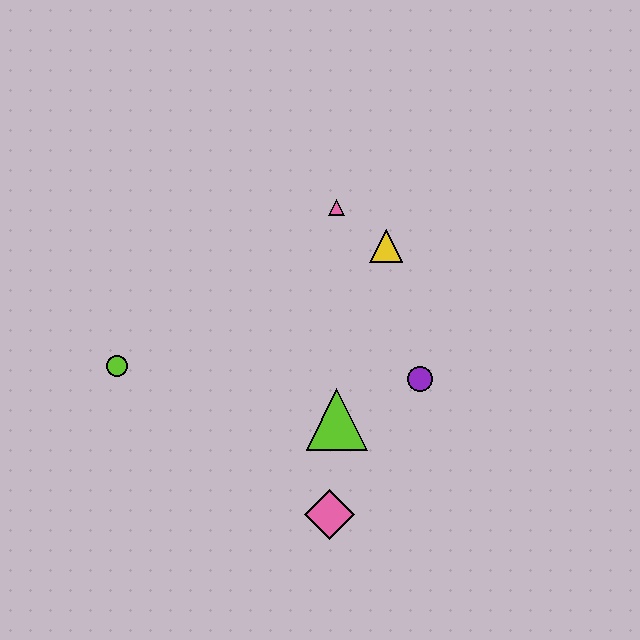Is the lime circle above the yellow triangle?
No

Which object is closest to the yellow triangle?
The pink triangle is closest to the yellow triangle.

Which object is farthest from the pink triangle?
The pink diamond is farthest from the pink triangle.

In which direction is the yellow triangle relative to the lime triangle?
The yellow triangle is above the lime triangle.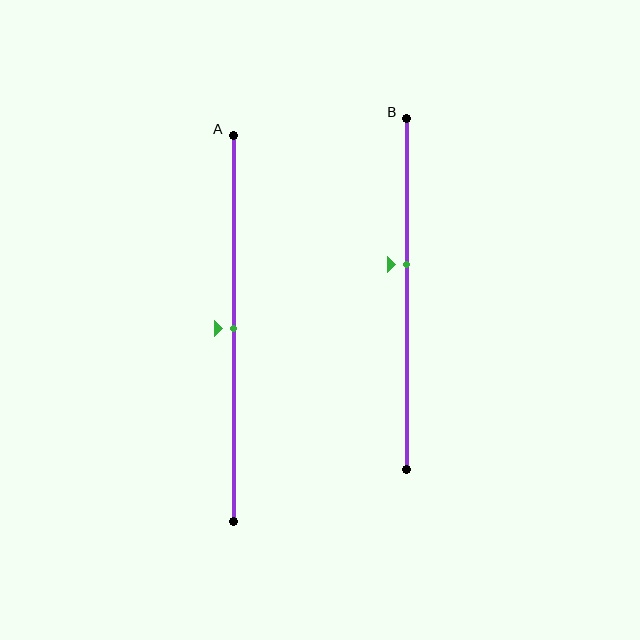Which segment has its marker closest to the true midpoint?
Segment A has its marker closest to the true midpoint.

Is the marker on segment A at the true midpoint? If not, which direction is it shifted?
Yes, the marker on segment A is at the true midpoint.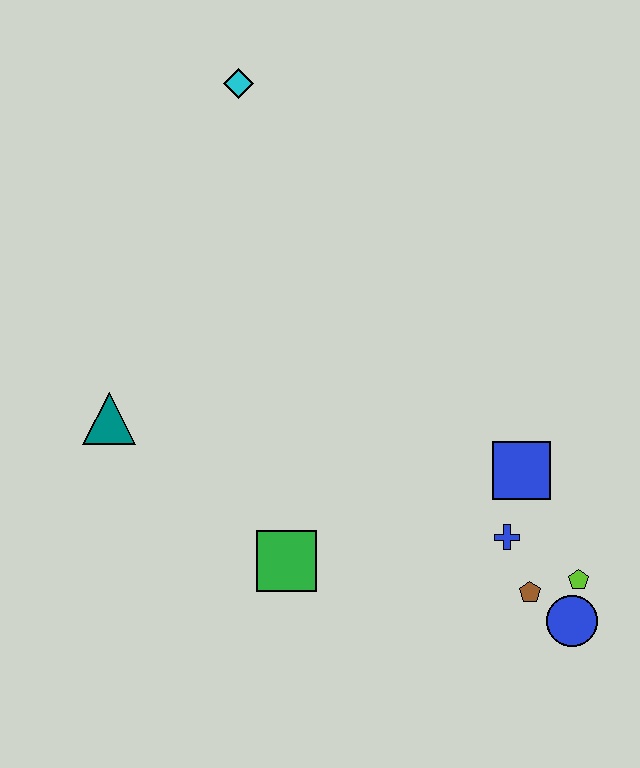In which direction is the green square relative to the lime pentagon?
The green square is to the left of the lime pentagon.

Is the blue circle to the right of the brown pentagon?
Yes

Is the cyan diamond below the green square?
No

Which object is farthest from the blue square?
The cyan diamond is farthest from the blue square.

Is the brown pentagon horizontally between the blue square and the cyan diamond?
No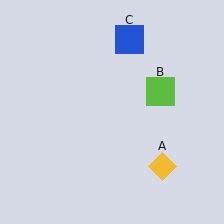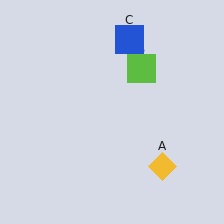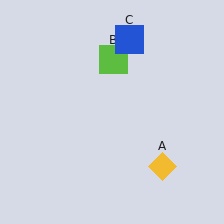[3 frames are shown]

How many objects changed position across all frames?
1 object changed position: lime square (object B).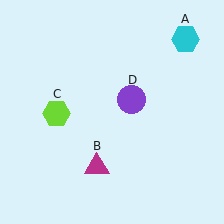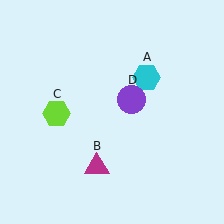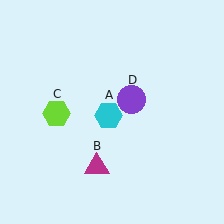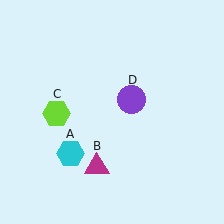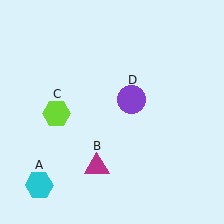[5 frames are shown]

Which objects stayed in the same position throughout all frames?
Magenta triangle (object B) and lime hexagon (object C) and purple circle (object D) remained stationary.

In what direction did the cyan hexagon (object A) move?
The cyan hexagon (object A) moved down and to the left.